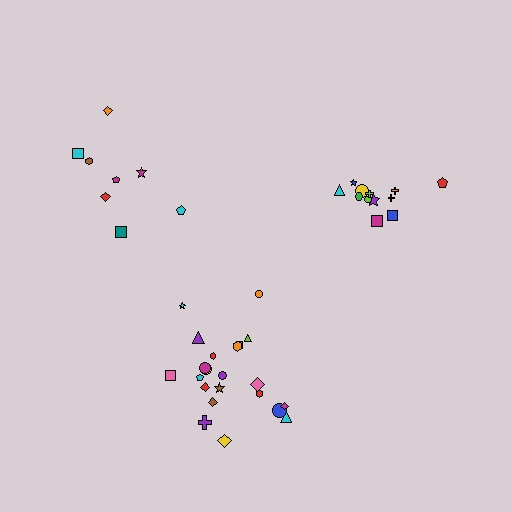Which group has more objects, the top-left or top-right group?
The top-right group.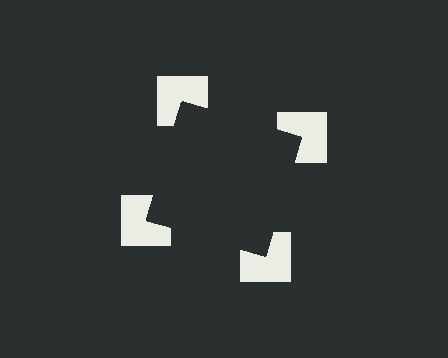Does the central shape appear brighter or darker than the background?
It typically appears slightly darker than the background, even though no actual brightness change is drawn.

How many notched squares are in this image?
There are 4 — one at each vertex of the illusory square.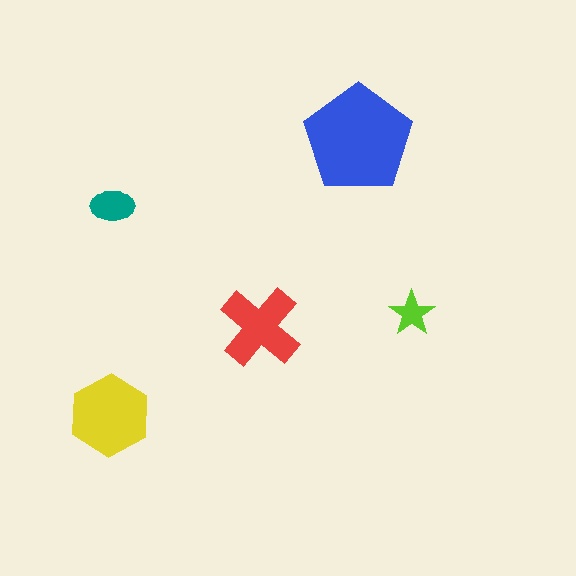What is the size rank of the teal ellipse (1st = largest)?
4th.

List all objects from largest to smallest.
The blue pentagon, the yellow hexagon, the red cross, the teal ellipse, the lime star.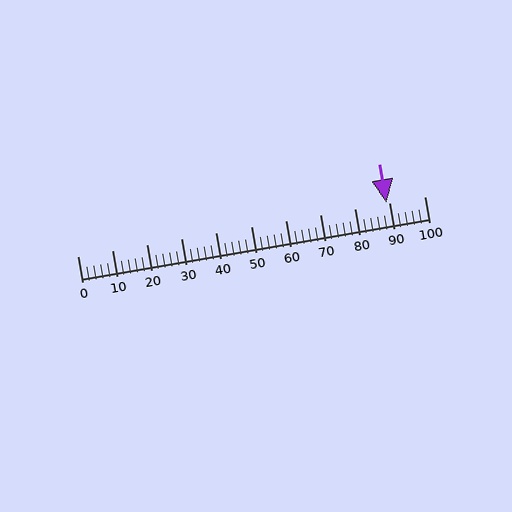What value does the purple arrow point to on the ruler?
The purple arrow points to approximately 89.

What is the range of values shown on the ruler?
The ruler shows values from 0 to 100.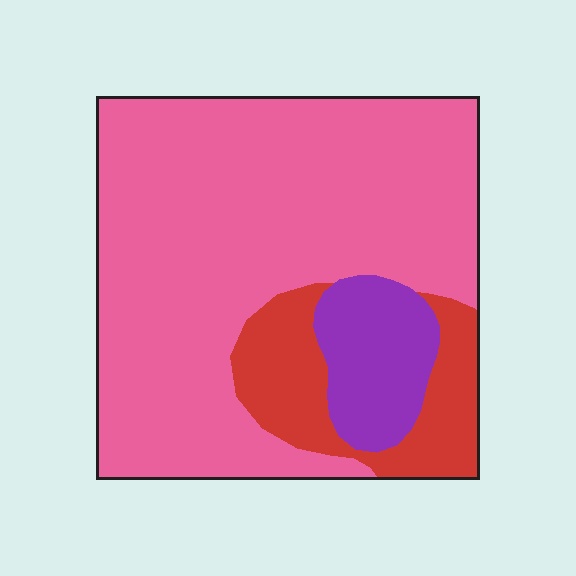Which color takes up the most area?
Pink, at roughly 70%.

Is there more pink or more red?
Pink.